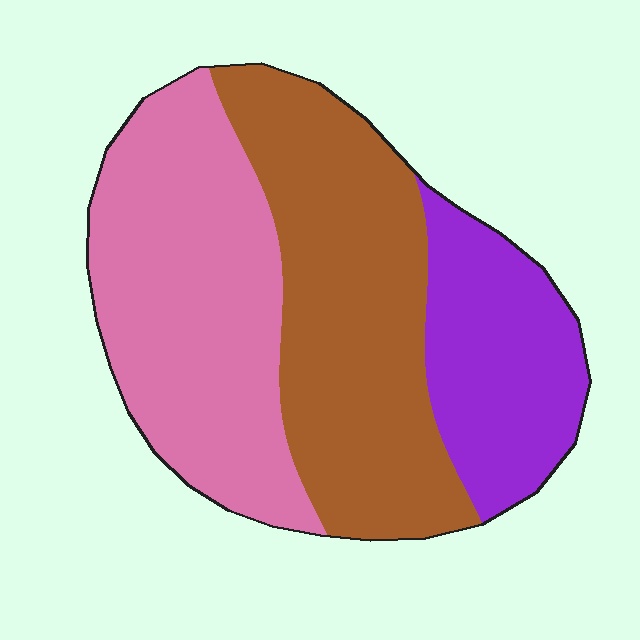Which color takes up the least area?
Purple, at roughly 20%.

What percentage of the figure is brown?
Brown covers 40% of the figure.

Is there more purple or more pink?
Pink.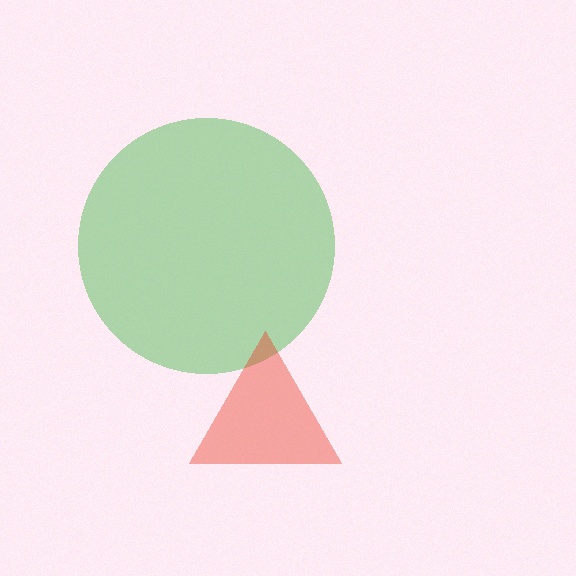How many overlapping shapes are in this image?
There are 2 overlapping shapes in the image.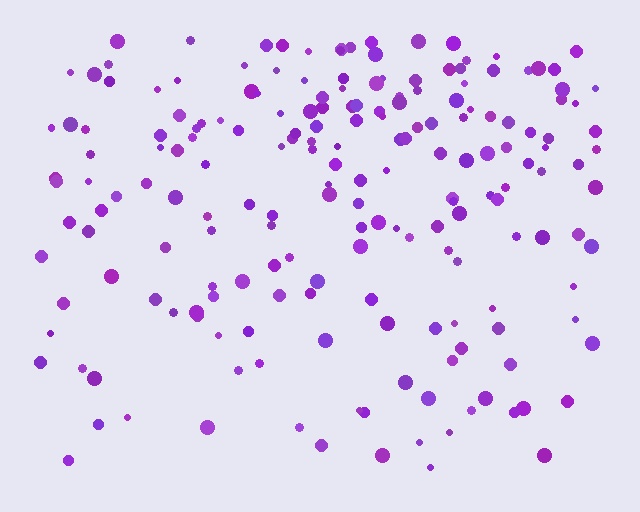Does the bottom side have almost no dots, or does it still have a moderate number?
Still a moderate number, just noticeably fewer than the top.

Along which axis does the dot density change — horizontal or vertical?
Vertical.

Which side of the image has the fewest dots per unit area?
The bottom.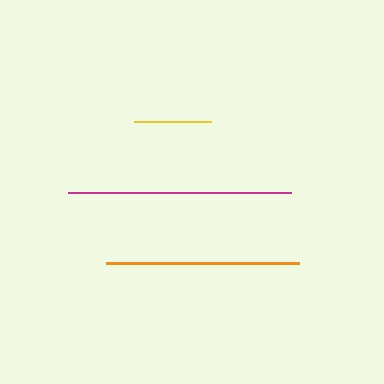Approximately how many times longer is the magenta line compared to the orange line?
The magenta line is approximately 1.2 times the length of the orange line.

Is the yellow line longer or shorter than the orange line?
The orange line is longer than the yellow line.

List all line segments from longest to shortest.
From longest to shortest: magenta, orange, yellow.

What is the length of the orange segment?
The orange segment is approximately 193 pixels long.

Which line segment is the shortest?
The yellow line is the shortest at approximately 76 pixels.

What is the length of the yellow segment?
The yellow segment is approximately 76 pixels long.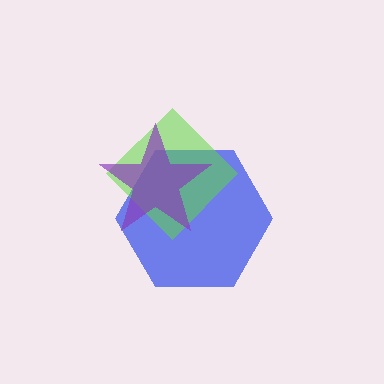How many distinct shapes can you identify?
There are 3 distinct shapes: a blue hexagon, a lime diamond, a purple star.